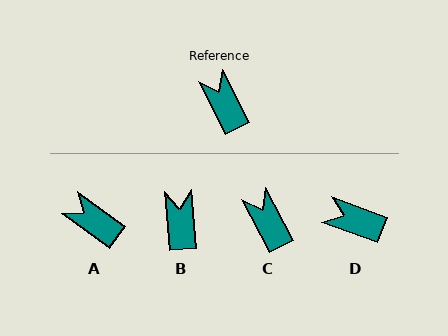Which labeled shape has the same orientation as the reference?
C.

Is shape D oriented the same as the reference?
No, it is off by about 42 degrees.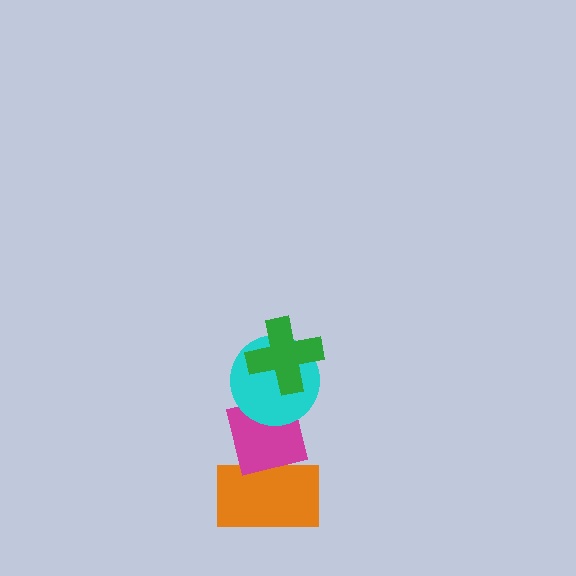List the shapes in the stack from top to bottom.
From top to bottom: the green cross, the cyan circle, the magenta square, the orange rectangle.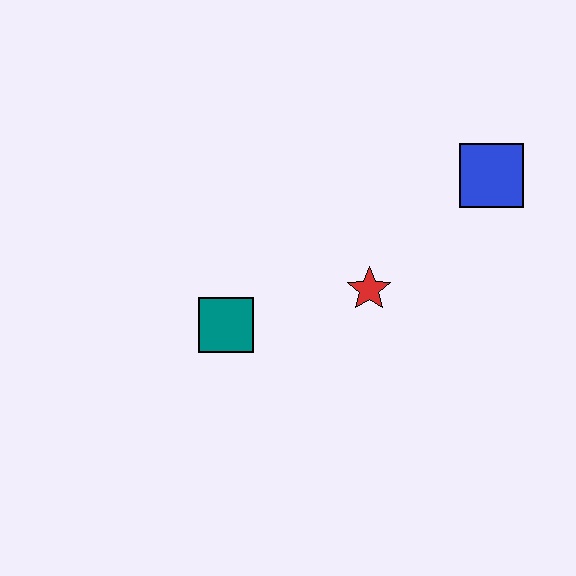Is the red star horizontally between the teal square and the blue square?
Yes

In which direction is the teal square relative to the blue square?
The teal square is to the left of the blue square.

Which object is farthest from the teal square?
The blue square is farthest from the teal square.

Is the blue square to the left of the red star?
No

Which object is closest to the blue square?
The red star is closest to the blue square.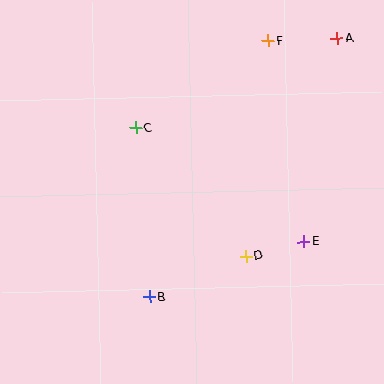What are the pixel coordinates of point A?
Point A is at (337, 38).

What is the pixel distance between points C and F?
The distance between C and F is 159 pixels.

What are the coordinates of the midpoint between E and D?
The midpoint between E and D is at (275, 249).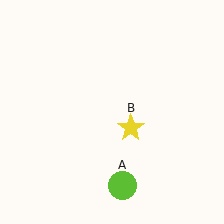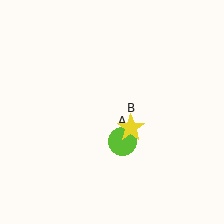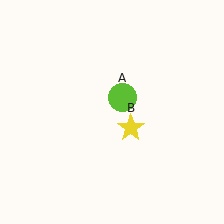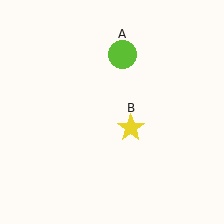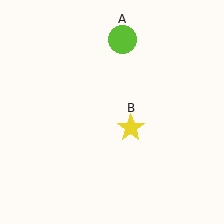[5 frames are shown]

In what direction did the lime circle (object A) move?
The lime circle (object A) moved up.